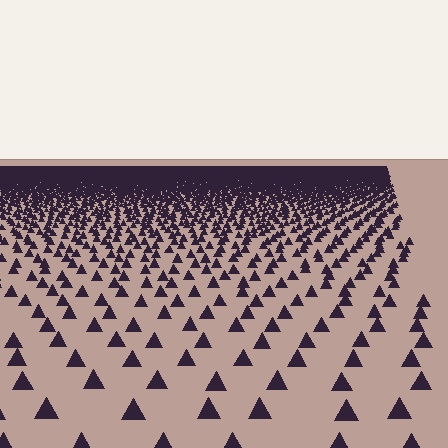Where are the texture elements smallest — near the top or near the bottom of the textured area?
Near the top.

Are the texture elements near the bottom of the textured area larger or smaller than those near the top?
Larger. Near the bottom, elements are closer to the viewer and appear at a bigger on-screen size.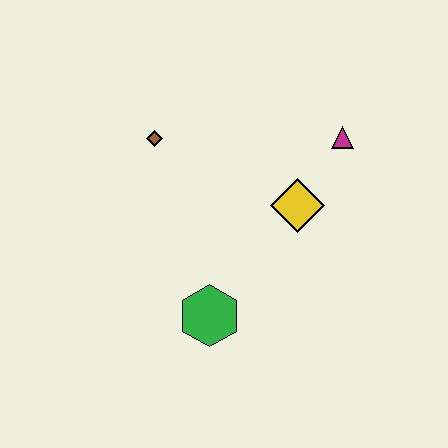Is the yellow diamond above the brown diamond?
No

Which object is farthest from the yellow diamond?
The brown diamond is farthest from the yellow diamond.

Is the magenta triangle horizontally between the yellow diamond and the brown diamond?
No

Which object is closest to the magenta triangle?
The yellow diamond is closest to the magenta triangle.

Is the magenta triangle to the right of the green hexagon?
Yes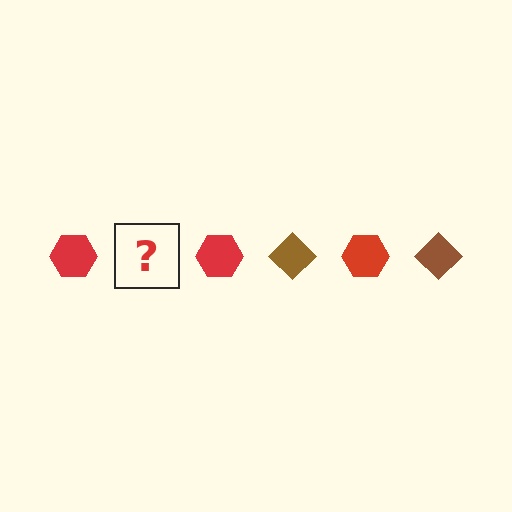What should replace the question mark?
The question mark should be replaced with a brown diamond.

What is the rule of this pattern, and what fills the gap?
The rule is that the pattern alternates between red hexagon and brown diamond. The gap should be filled with a brown diamond.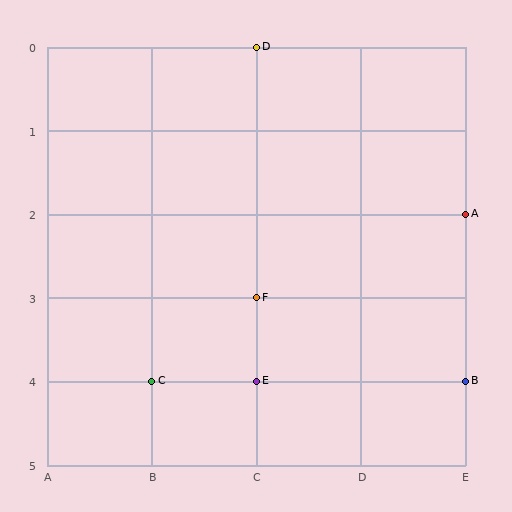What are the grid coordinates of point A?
Point A is at grid coordinates (E, 2).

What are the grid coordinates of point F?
Point F is at grid coordinates (C, 3).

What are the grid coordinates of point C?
Point C is at grid coordinates (B, 4).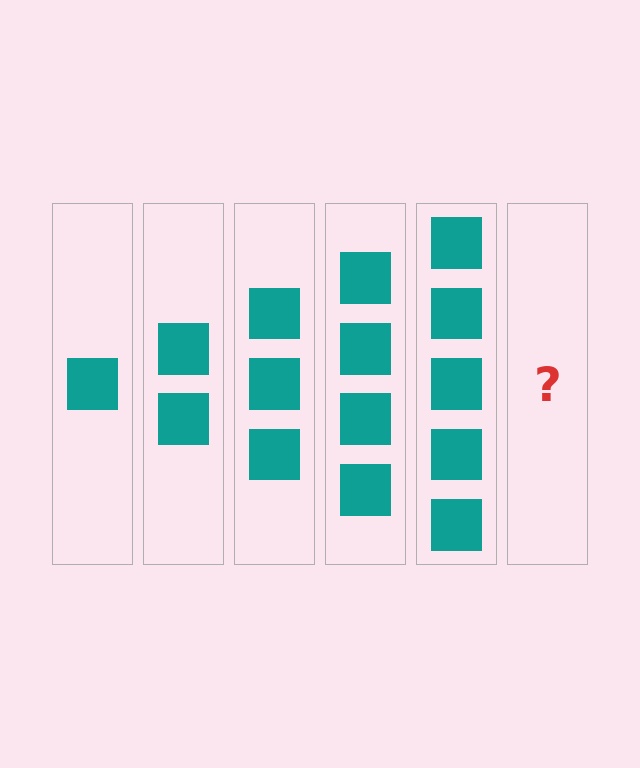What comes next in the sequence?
The next element should be 6 squares.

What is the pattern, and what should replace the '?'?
The pattern is that each step adds one more square. The '?' should be 6 squares.